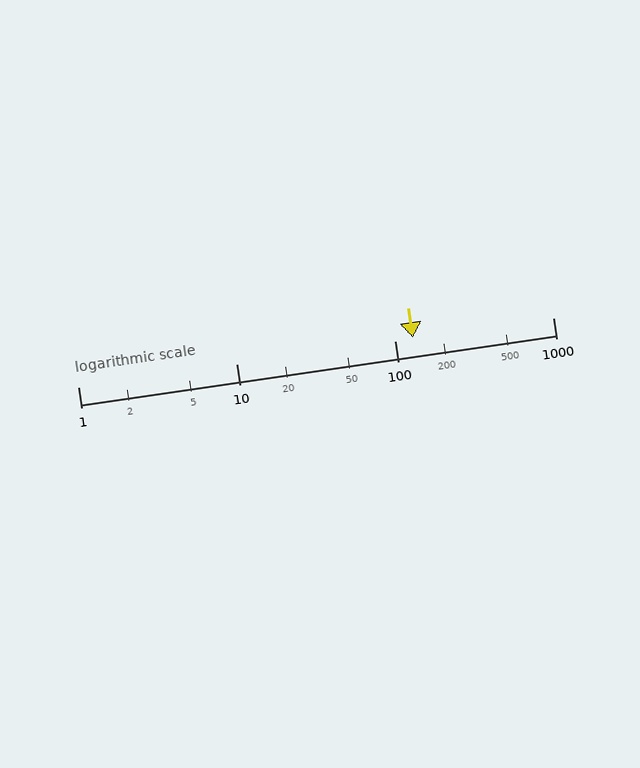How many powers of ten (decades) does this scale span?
The scale spans 3 decades, from 1 to 1000.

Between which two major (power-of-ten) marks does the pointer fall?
The pointer is between 100 and 1000.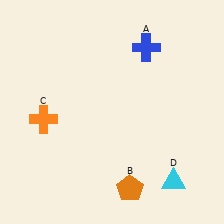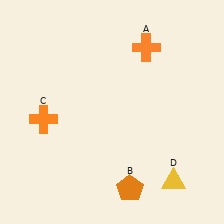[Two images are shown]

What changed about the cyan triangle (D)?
In Image 1, D is cyan. In Image 2, it changed to yellow.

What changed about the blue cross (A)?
In Image 1, A is blue. In Image 2, it changed to orange.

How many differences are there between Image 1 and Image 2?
There are 2 differences between the two images.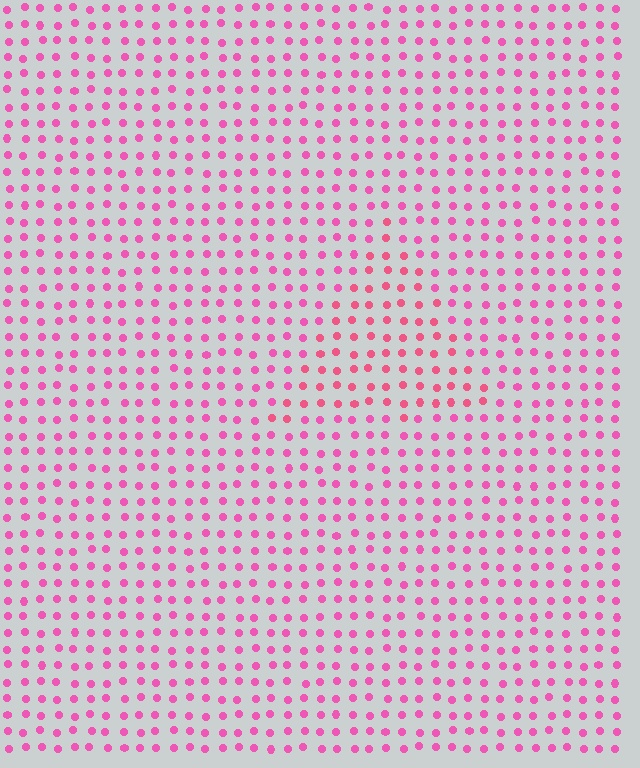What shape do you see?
I see a triangle.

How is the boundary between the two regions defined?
The boundary is defined purely by a slight shift in hue (about 19 degrees). Spacing, size, and orientation are identical on both sides.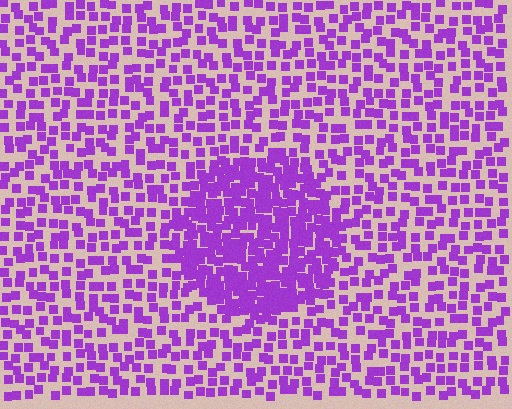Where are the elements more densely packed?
The elements are more densely packed inside the circle boundary.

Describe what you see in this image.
The image contains small purple elements arranged at two different densities. A circle-shaped region is visible where the elements are more densely packed than the surrounding area.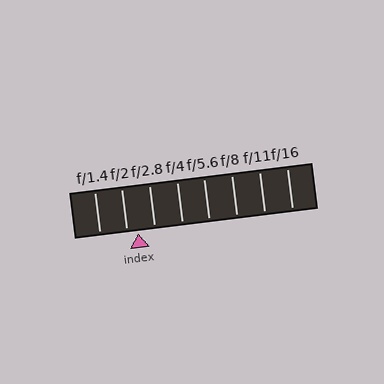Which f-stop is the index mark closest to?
The index mark is closest to f/2.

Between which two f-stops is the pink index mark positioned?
The index mark is between f/2 and f/2.8.